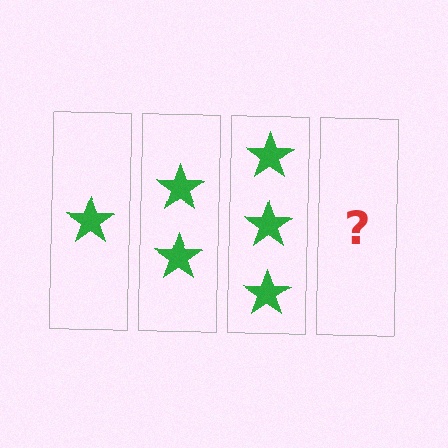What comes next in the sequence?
The next element should be 4 stars.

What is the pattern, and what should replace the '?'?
The pattern is that each step adds one more star. The '?' should be 4 stars.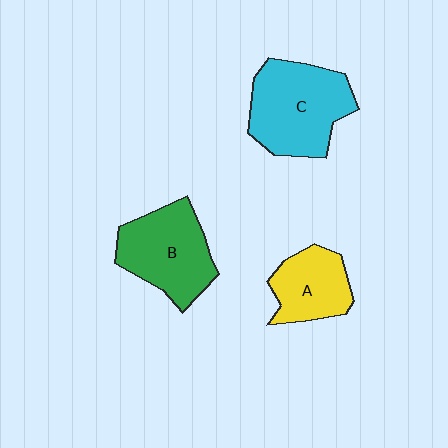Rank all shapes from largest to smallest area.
From largest to smallest: C (cyan), B (green), A (yellow).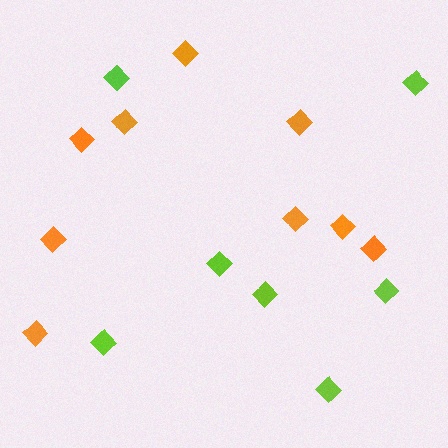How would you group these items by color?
There are 2 groups: one group of orange diamonds (9) and one group of lime diamonds (7).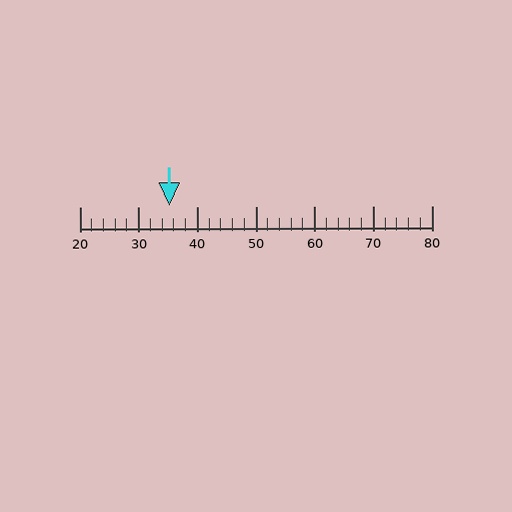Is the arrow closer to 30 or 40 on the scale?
The arrow is closer to 40.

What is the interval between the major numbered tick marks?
The major tick marks are spaced 10 units apart.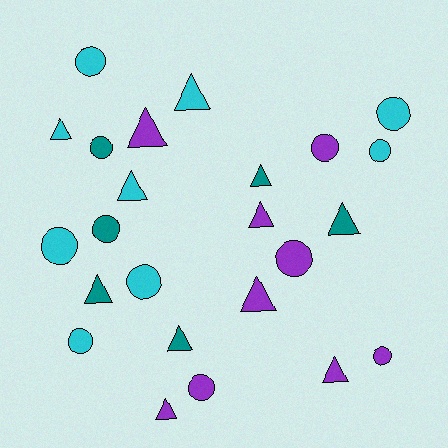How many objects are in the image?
There are 24 objects.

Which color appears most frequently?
Purple, with 9 objects.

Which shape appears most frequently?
Circle, with 12 objects.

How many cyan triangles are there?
There are 3 cyan triangles.